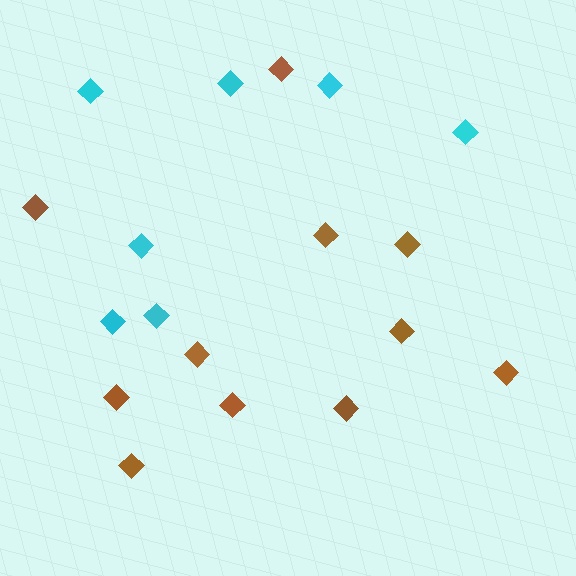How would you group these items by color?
There are 2 groups: one group of brown diamonds (11) and one group of cyan diamonds (7).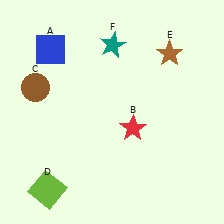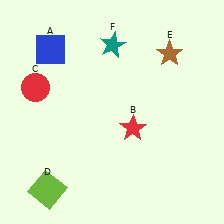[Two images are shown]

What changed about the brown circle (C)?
In Image 1, C is brown. In Image 2, it changed to red.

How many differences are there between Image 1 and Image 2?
There is 1 difference between the two images.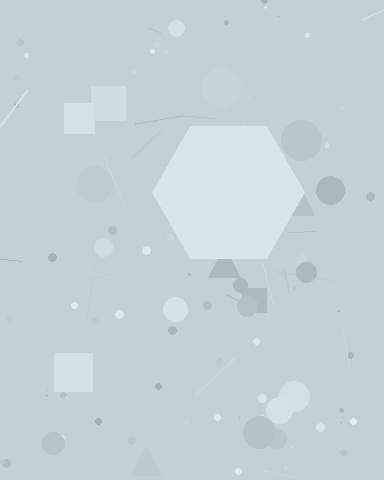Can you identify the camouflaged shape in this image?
The camouflaged shape is a hexagon.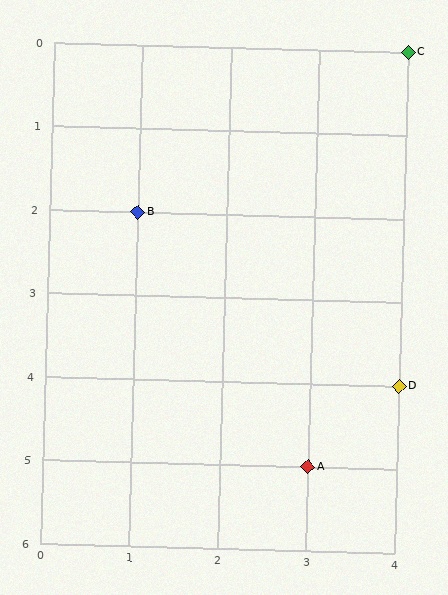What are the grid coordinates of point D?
Point D is at grid coordinates (4, 4).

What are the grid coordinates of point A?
Point A is at grid coordinates (3, 5).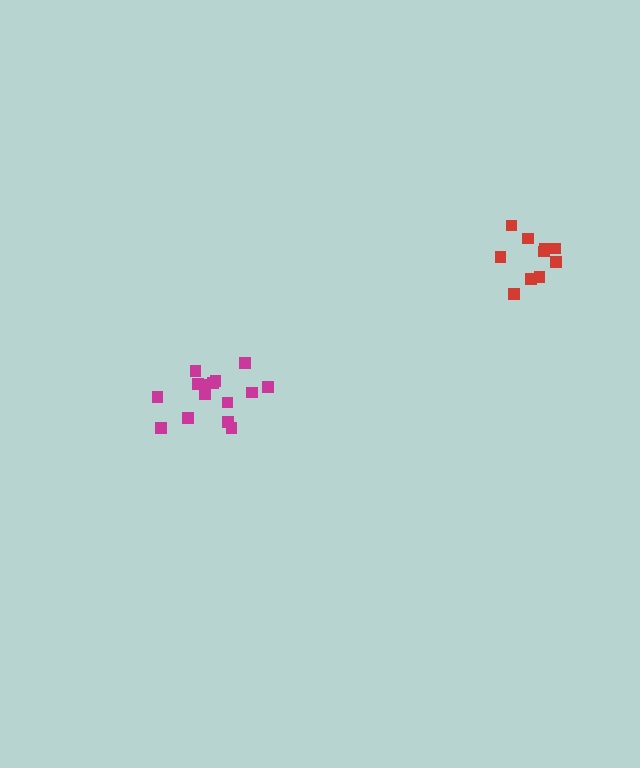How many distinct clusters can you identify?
There are 2 distinct clusters.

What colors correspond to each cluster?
The clusters are colored: magenta, red.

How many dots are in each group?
Group 1: 15 dots, Group 2: 10 dots (25 total).